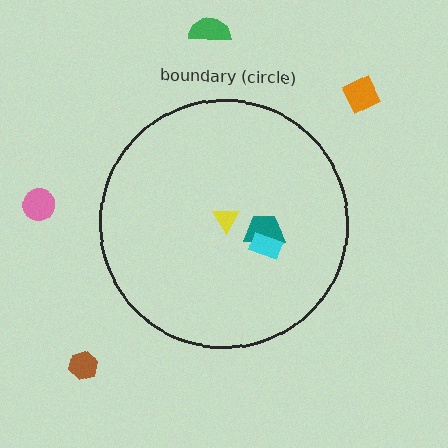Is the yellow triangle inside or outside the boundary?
Inside.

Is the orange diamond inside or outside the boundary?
Outside.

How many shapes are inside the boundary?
3 inside, 4 outside.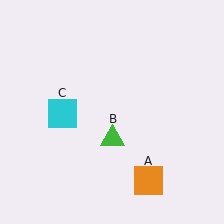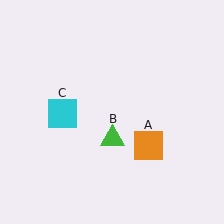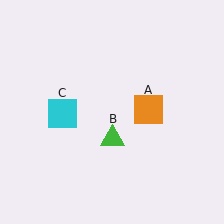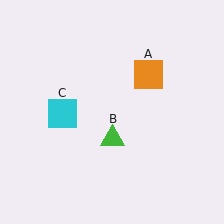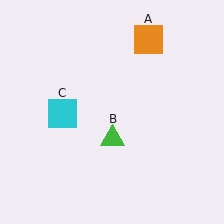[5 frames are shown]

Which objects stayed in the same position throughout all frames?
Green triangle (object B) and cyan square (object C) remained stationary.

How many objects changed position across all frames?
1 object changed position: orange square (object A).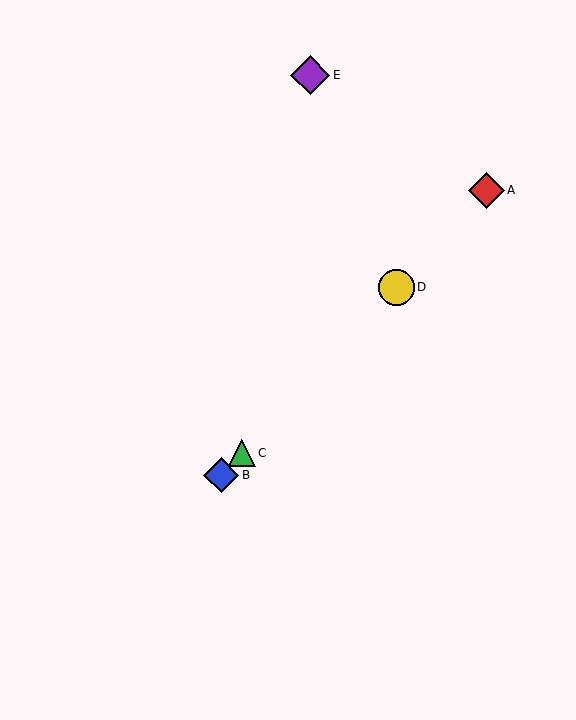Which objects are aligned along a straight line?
Objects A, B, C, D are aligned along a straight line.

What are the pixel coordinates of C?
Object C is at (242, 453).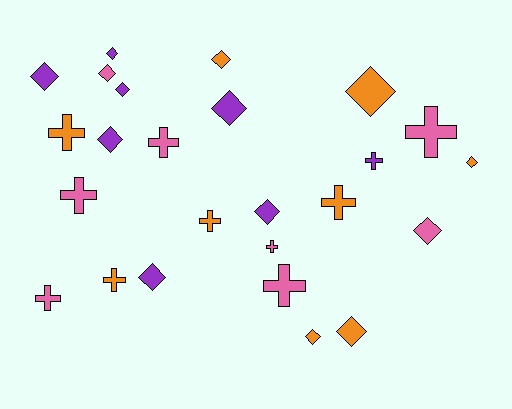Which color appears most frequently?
Orange, with 9 objects.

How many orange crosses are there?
There are 4 orange crosses.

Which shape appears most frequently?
Diamond, with 14 objects.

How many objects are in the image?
There are 25 objects.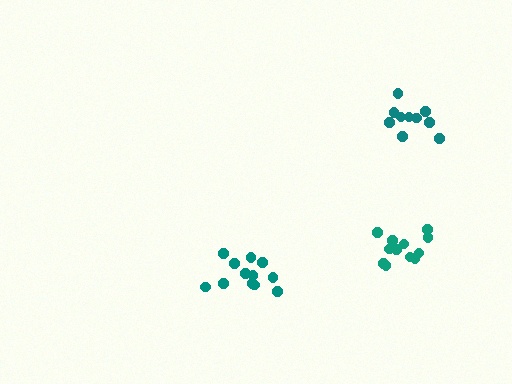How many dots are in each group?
Group 1: 12 dots, Group 2: 10 dots, Group 3: 12 dots (34 total).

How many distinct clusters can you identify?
There are 3 distinct clusters.